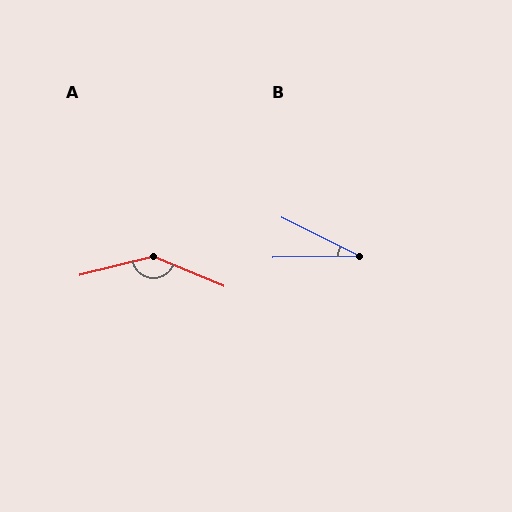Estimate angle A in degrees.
Approximately 144 degrees.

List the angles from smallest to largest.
B (27°), A (144°).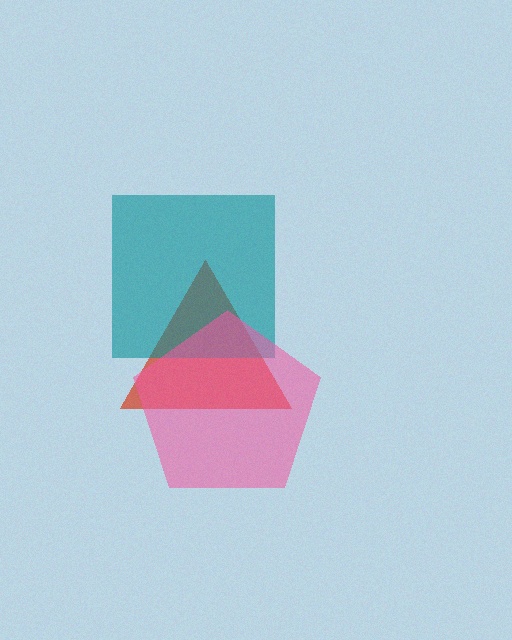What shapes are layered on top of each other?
The layered shapes are: a red triangle, a teal square, a pink pentagon.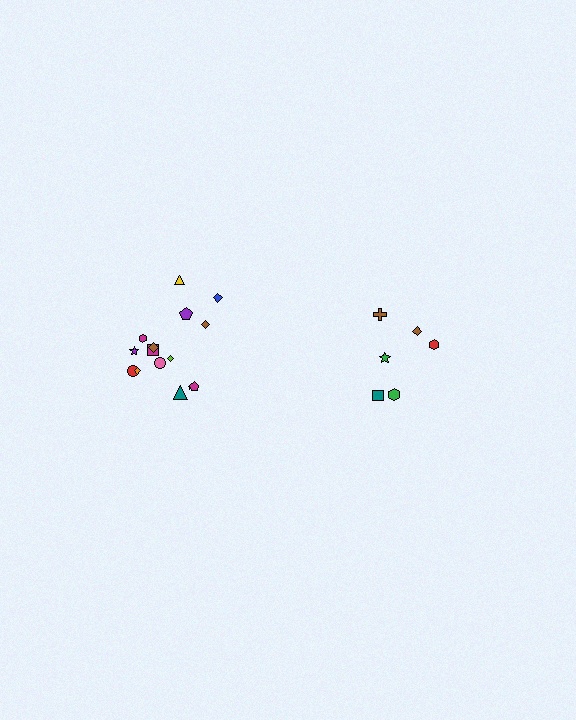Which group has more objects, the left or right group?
The left group.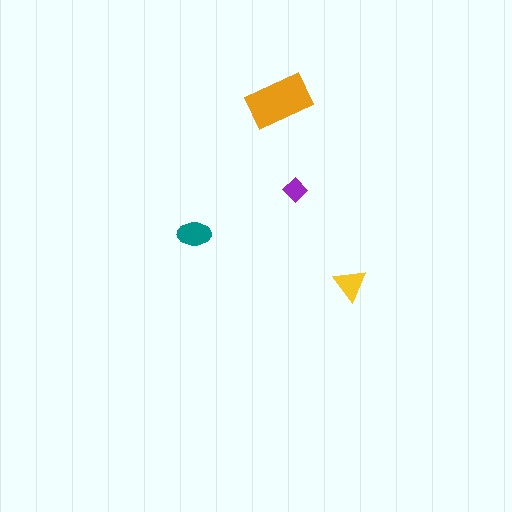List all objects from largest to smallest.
The orange rectangle, the teal ellipse, the yellow triangle, the purple diamond.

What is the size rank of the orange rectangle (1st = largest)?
1st.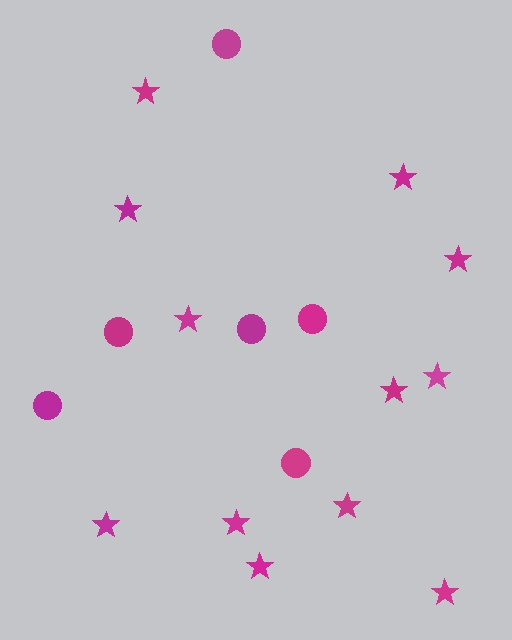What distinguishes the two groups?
There are 2 groups: one group of stars (12) and one group of circles (6).